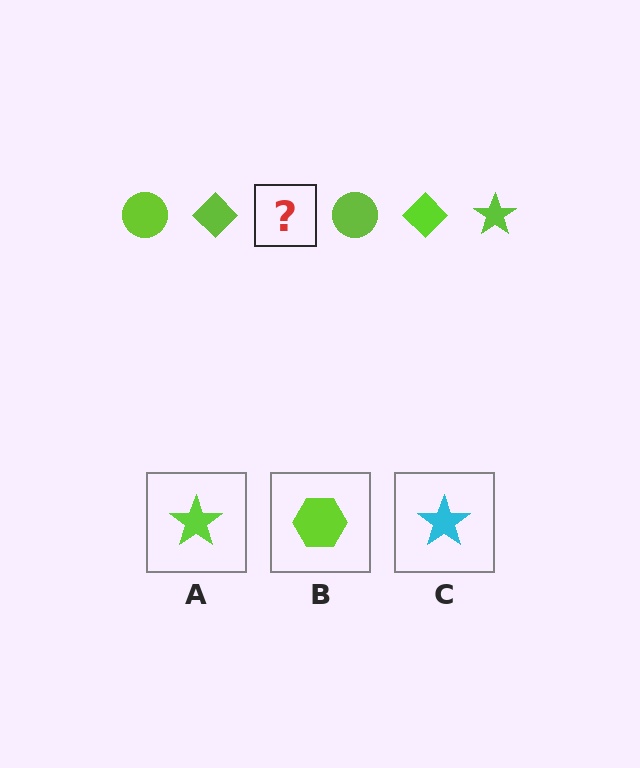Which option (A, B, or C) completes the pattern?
A.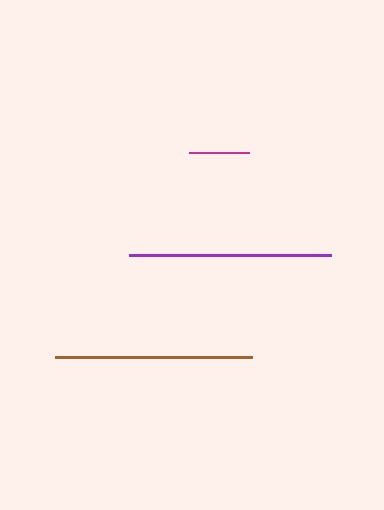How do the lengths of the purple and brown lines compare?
The purple and brown lines are approximately the same length.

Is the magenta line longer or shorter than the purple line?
The purple line is longer than the magenta line.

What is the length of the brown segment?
The brown segment is approximately 197 pixels long.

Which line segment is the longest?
The purple line is the longest at approximately 202 pixels.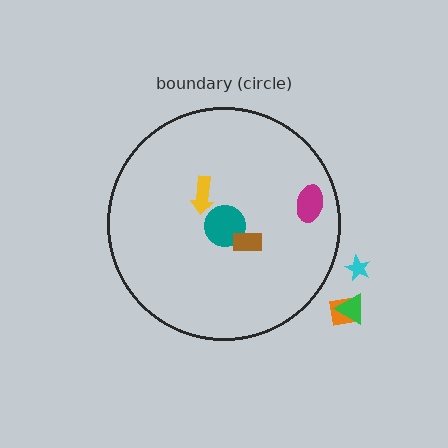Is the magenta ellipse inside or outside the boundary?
Inside.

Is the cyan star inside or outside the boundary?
Outside.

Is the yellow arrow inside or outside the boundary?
Inside.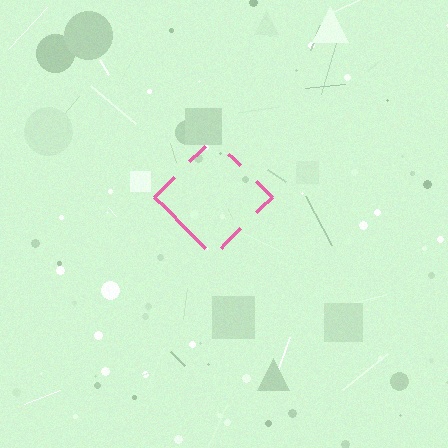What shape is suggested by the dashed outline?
The dashed outline suggests a diamond.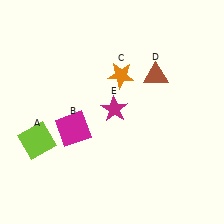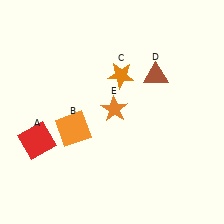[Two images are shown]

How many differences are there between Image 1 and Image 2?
There are 3 differences between the two images.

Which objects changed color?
A changed from lime to red. B changed from magenta to orange. E changed from magenta to orange.